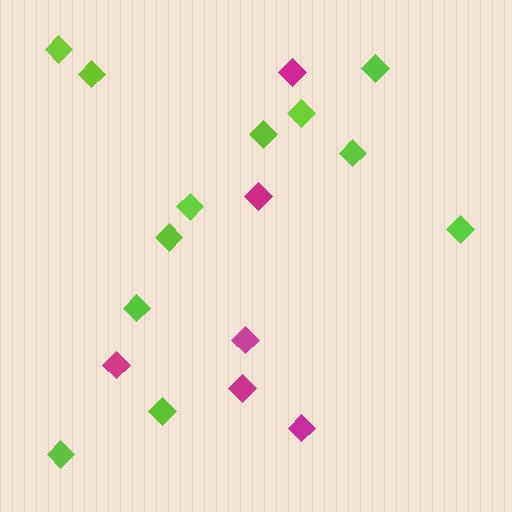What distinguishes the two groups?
There are 2 groups: one group of magenta diamonds (6) and one group of lime diamonds (12).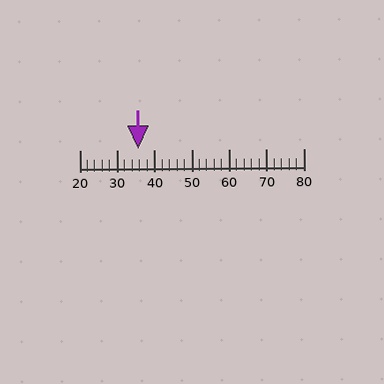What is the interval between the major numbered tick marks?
The major tick marks are spaced 10 units apart.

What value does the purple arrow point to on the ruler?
The purple arrow points to approximately 36.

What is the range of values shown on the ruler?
The ruler shows values from 20 to 80.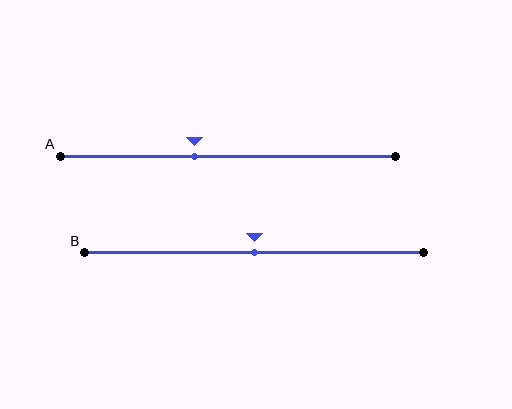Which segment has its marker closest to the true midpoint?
Segment B has its marker closest to the true midpoint.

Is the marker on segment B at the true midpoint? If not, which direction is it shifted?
Yes, the marker on segment B is at the true midpoint.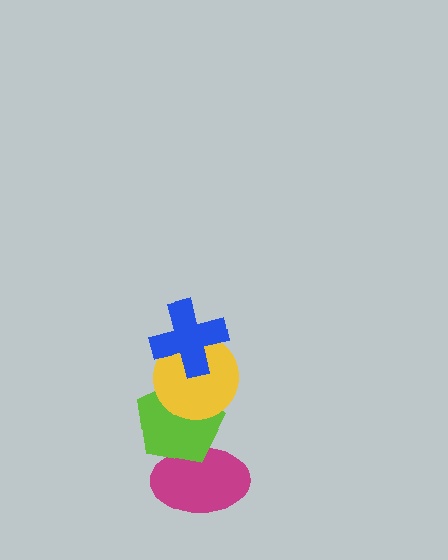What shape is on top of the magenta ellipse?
The lime pentagon is on top of the magenta ellipse.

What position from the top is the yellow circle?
The yellow circle is 2nd from the top.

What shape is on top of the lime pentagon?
The yellow circle is on top of the lime pentagon.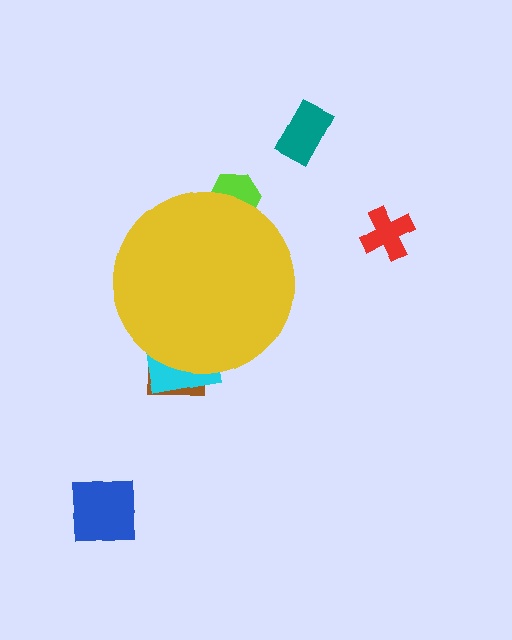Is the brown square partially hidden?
Yes, the brown square is partially hidden behind the yellow circle.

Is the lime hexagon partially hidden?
Yes, the lime hexagon is partially hidden behind the yellow circle.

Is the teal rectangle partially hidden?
No, the teal rectangle is fully visible.